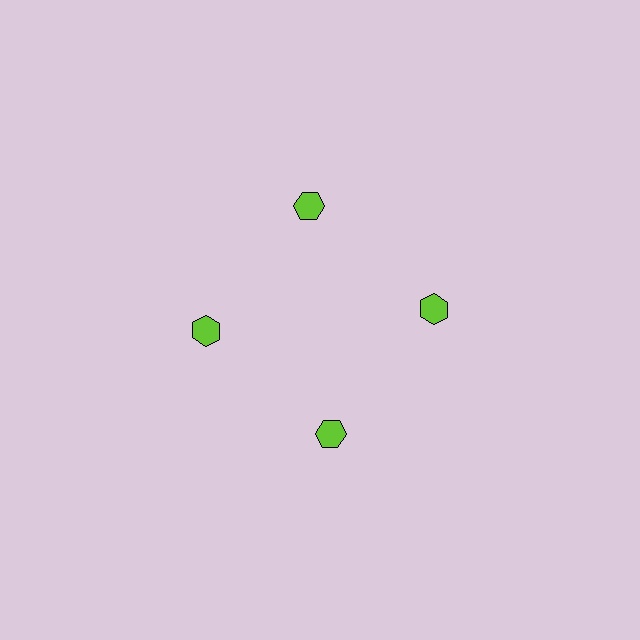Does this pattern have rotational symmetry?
Yes, this pattern has 4-fold rotational symmetry. It looks the same after rotating 90 degrees around the center.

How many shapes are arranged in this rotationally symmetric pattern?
There are 4 shapes, arranged in 4 groups of 1.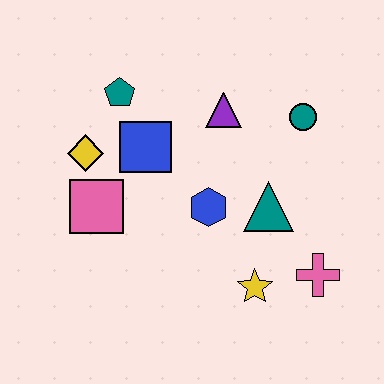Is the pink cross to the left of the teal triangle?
No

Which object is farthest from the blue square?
The pink cross is farthest from the blue square.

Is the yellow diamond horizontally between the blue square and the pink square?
No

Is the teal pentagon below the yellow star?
No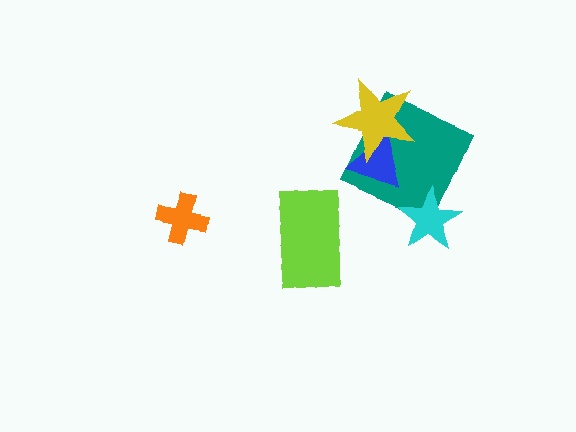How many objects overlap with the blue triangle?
2 objects overlap with the blue triangle.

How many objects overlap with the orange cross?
0 objects overlap with the orange cross.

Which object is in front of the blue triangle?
The yellow star is in front of the blue triangle.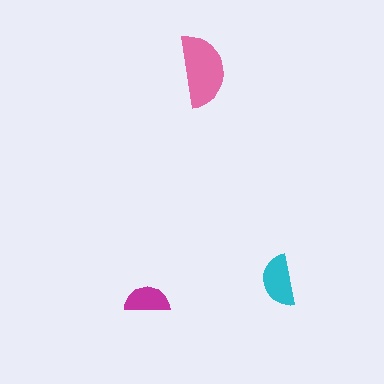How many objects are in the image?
There are 3 objects in the image.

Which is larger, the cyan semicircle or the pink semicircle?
The pink one.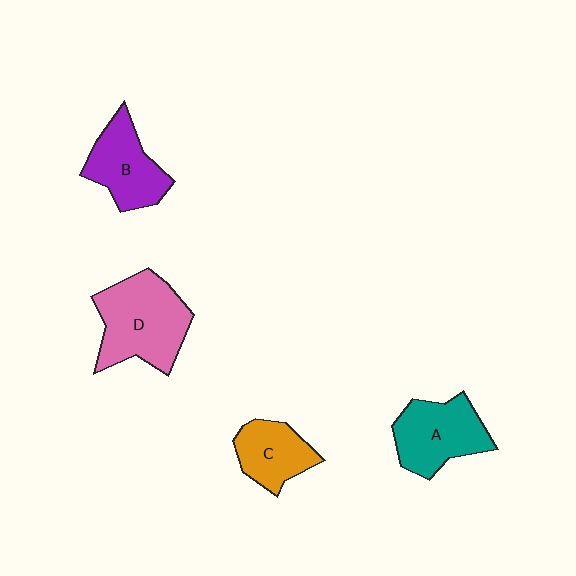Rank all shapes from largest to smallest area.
From largest to smallest: D (pink), A (teal), B (purple), C (orange).